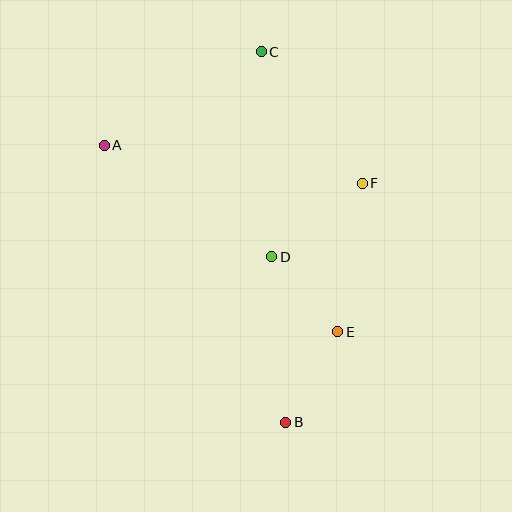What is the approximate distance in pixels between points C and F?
The distance between C and F is approximately 166 pixels.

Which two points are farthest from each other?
Points B and C are farthest from each other.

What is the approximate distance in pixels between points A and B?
The distance between A and B is approximately 331 pixels.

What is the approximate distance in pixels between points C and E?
The distance between C and E is approximately 290 pixels.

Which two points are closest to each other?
Points D and E are closest to each other.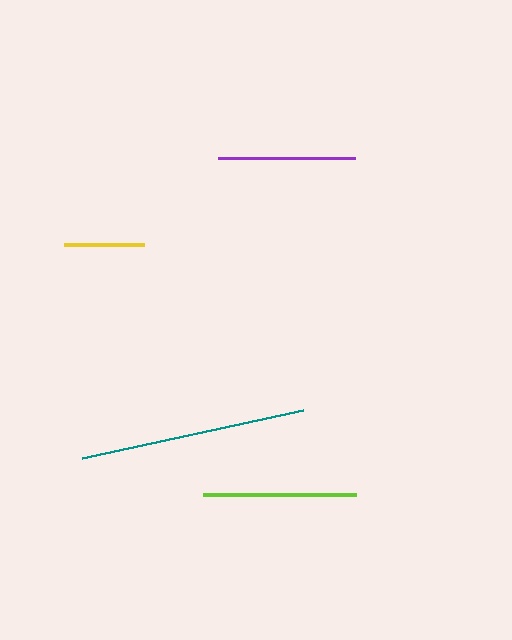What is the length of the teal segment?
The teal segment is approximately 226 pixels long.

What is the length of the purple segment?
The purple segment is approximately 137 pixels long.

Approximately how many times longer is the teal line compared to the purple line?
The teal line is approximately 1.6 times the length of the purple line.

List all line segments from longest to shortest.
From longest to shortest: teal, lime, purple, yellow.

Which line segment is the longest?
The teal line is the longest at approximately 226 pixels.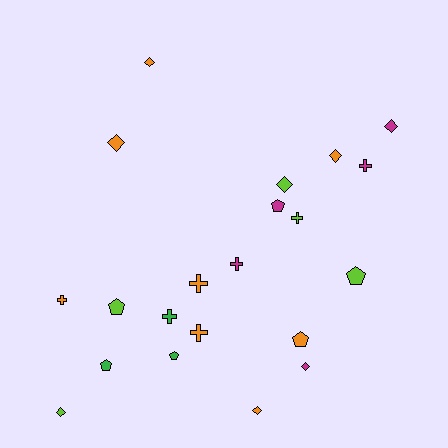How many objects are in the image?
There are 21 objects.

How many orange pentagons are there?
There is 1 orange pentagon.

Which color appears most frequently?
Orange, with 8 objects.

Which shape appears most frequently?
Diamond, with 8 objects.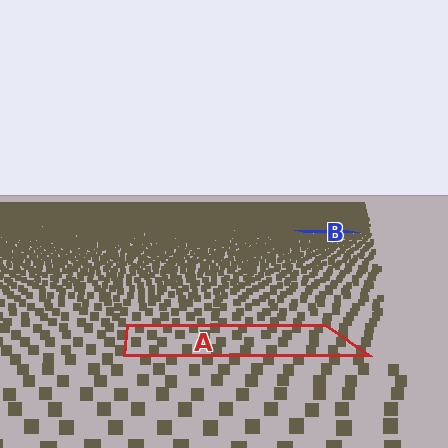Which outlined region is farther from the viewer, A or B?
Region B is farther from the viewer — the texture elements inside it appear smaller and more densely packed.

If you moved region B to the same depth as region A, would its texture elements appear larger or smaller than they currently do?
They would appear larger. At a closer depth, the same texture elements are projected at a bigger on-screen size.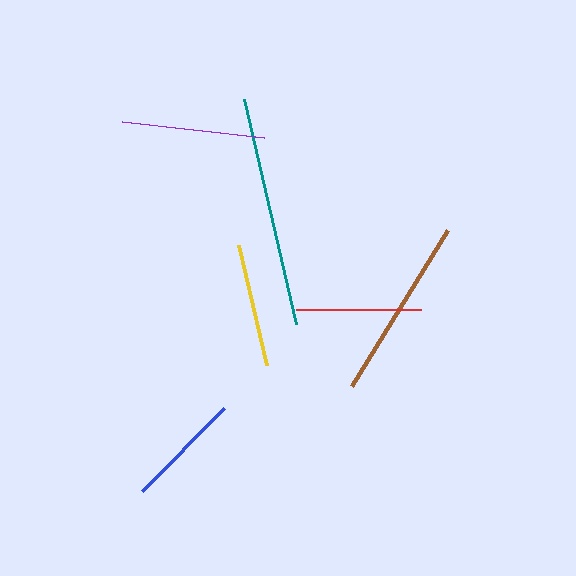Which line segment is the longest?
The teal line is the longest at approximately 231 pixels.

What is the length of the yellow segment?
The yellow segment is approximately 123 pixels long.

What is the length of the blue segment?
The blue segment is approximately 117 pixels long.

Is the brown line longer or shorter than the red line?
The brown line is longer than the red line.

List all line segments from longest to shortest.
From longest to shortest: teal, brown, purple, red, yellow, blue.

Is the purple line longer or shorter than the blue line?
The purple line is longer than the blue line.